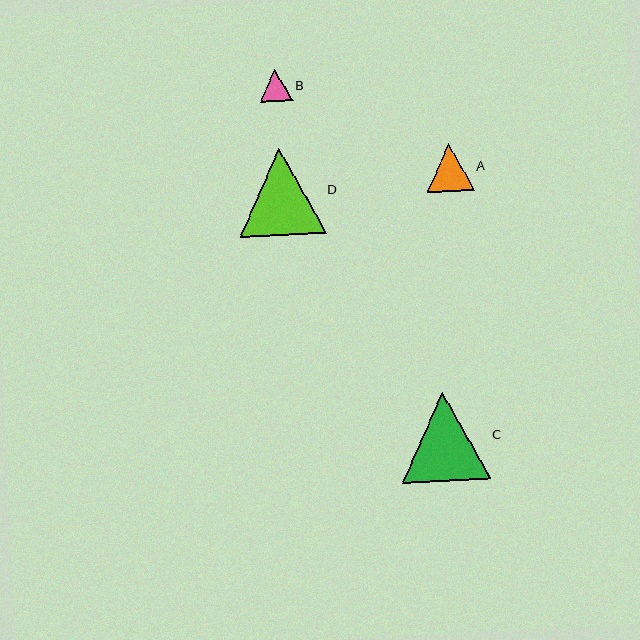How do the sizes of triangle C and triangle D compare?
Triangle C and triangle D are approximately the same size.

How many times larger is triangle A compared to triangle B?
Triangle A is approximately 1.5 times the size of triangle B.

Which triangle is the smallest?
Triangle B is the smallest with a size of approximately 32 pixels.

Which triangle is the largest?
Triangle C is the largest with a size of approximately 89 pixels.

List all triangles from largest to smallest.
From largest to smallest: C, D, A, B.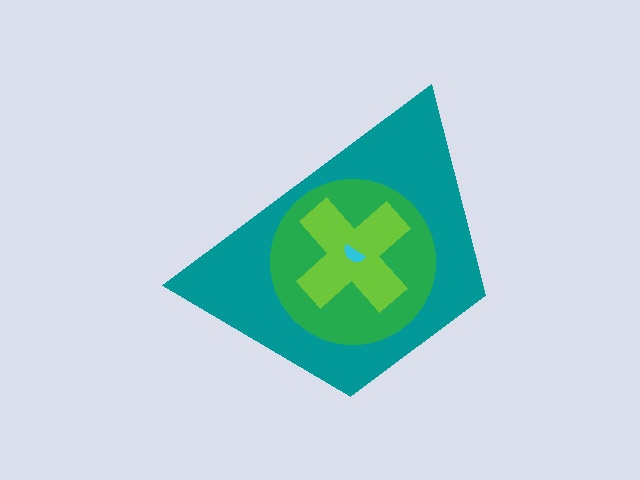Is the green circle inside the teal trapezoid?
Yes.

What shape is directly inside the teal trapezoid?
The green circle.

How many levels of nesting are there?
4.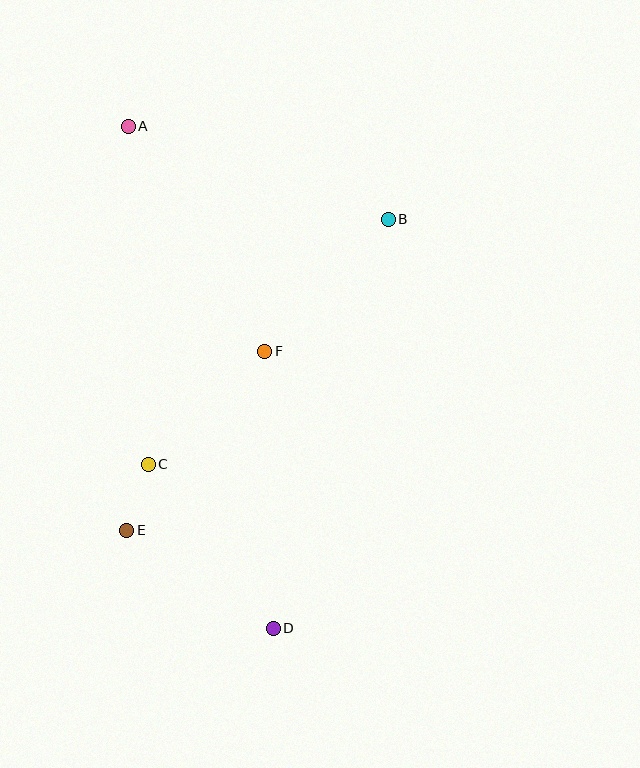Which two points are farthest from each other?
Points A and D are farthest from each other.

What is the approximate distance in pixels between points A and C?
The distance between A and C is approximately 339 pixels.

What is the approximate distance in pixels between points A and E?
The distance between A and E is approximately 404 pixels.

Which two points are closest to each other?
Points C and E are closest to each other.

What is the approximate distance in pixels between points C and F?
The distance between C and F is approximately 161 pixels.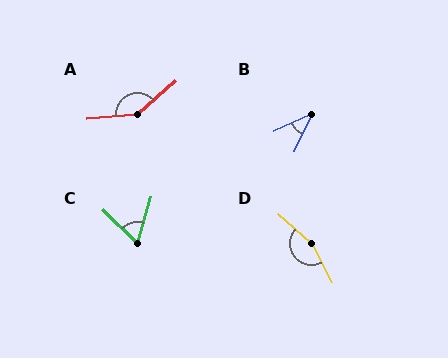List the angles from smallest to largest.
B (42°), C (62°), A (143°), D (159°).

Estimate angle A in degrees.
Approximately 143 degrees.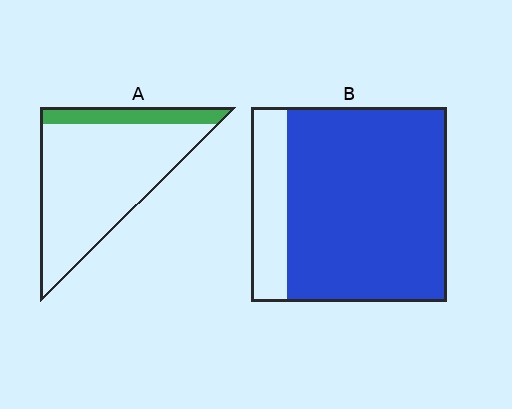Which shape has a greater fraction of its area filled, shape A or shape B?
Shape B.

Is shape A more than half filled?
No.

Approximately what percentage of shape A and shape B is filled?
A is approximately 15% and B is approximately 80%.